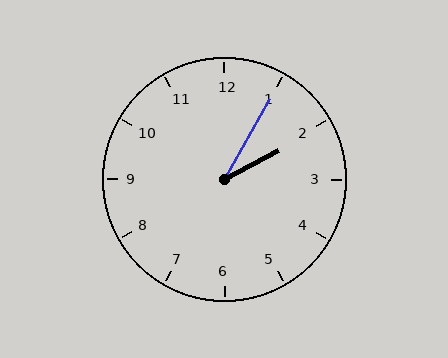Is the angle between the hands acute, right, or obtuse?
It is acute.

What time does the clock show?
2:05.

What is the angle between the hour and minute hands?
Approximately 32 degrees.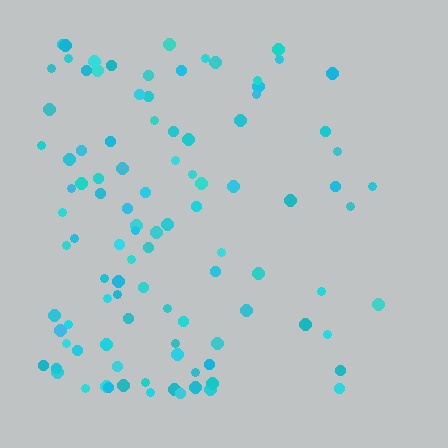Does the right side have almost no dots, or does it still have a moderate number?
Still a moderate number, just noticeably fewer than the left.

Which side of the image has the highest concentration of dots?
The left.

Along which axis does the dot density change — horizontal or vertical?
Horizontal.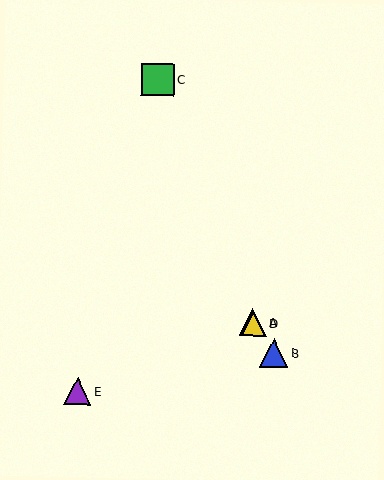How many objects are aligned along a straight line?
3 objects (A, B, D) are aligned along a straight line.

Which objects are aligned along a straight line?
Objects A, B, D are aligned along a straight line.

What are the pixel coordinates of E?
Object E is at (77, 392).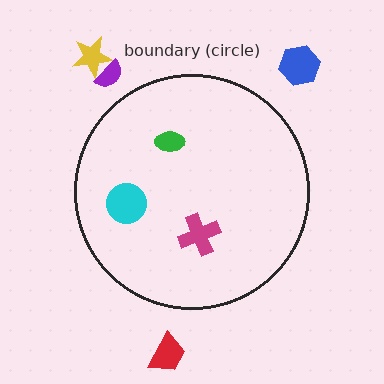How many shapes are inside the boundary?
3 inside, 4 outside.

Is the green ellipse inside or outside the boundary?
Inside.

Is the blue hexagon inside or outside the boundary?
Outside.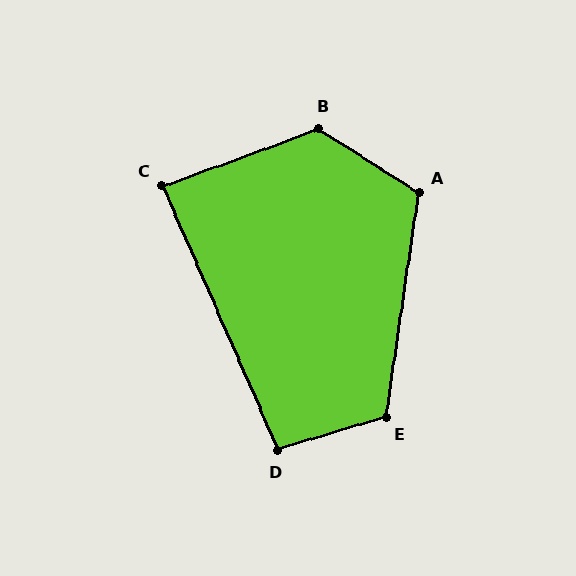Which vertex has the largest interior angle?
B, at approximately 128 degrees.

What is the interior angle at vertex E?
Approximately 115 degrees (obtuse).